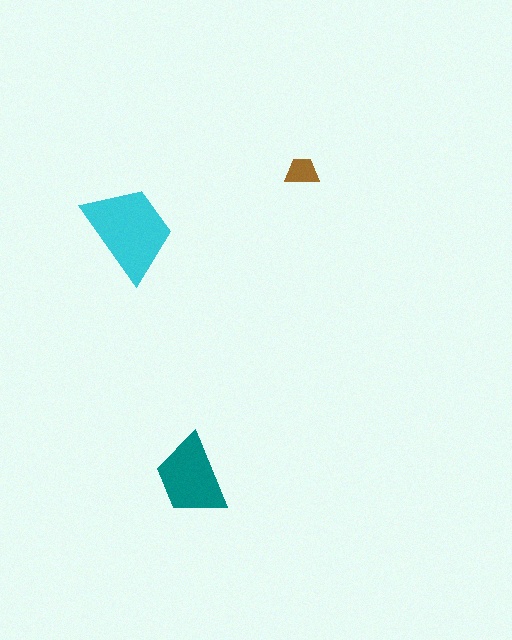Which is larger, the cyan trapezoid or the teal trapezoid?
The cyan one.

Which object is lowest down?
The teal trapezoid is bottommost.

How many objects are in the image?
There are 3 objects in the image.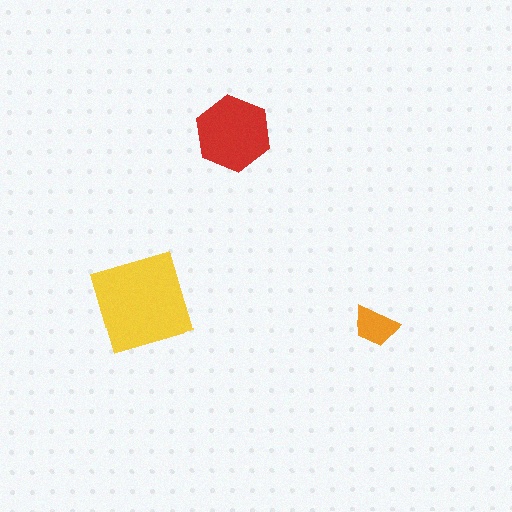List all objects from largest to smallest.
The yellow diamond, the red hexagon, the orange trapezoid.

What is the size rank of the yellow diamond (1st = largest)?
1st.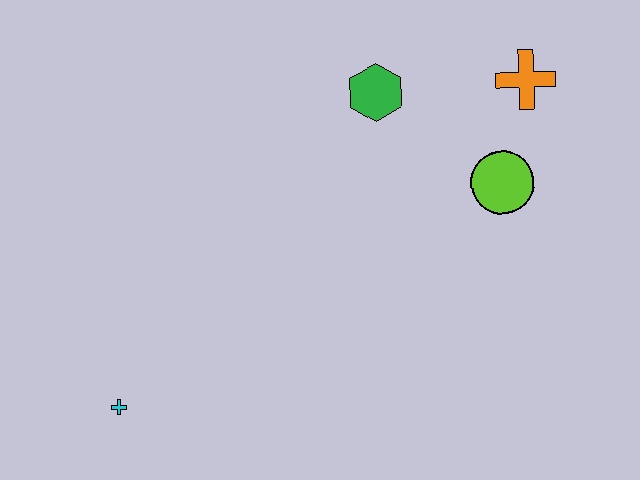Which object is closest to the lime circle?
The orange cross is closest to the lime circle.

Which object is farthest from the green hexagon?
The cyan cross is farthest from the green hexagon.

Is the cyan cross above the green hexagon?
No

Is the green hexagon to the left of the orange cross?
Yes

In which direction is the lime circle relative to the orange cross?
The lime circle is below the orange cross.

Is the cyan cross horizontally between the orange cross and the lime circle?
No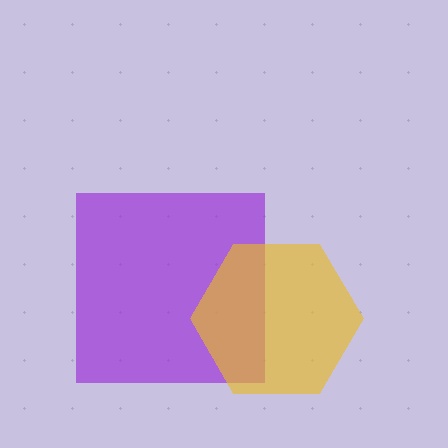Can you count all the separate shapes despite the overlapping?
Yes, there are 2 separate shapes.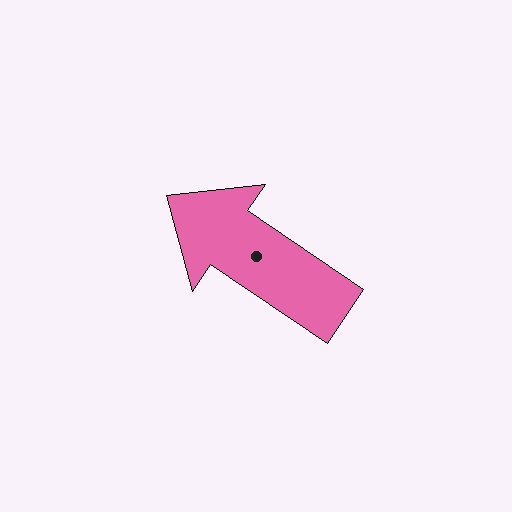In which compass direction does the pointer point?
Northwest.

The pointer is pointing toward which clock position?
Roughly 10 o'clock.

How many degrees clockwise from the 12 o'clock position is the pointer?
Approximately 304 degrees.